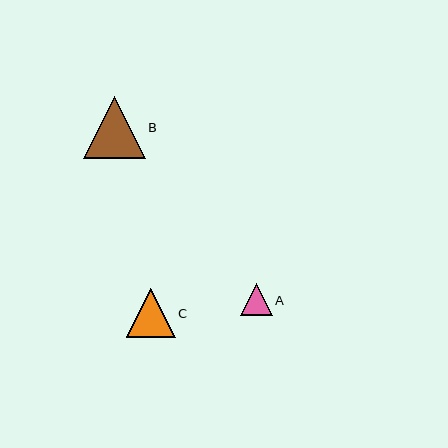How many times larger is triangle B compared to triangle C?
Triangle B is approximately 1.3 times the size of triangle C.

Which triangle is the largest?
Triangle B is the largest with a size of approximately 61 pixels.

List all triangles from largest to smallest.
From largest to smallest: B, C, A.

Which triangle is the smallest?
Triangle A is the smallest with a size of approximately 31 pixels.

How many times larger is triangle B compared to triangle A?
Triangle B is approximately 2.0 times the size of triangle A.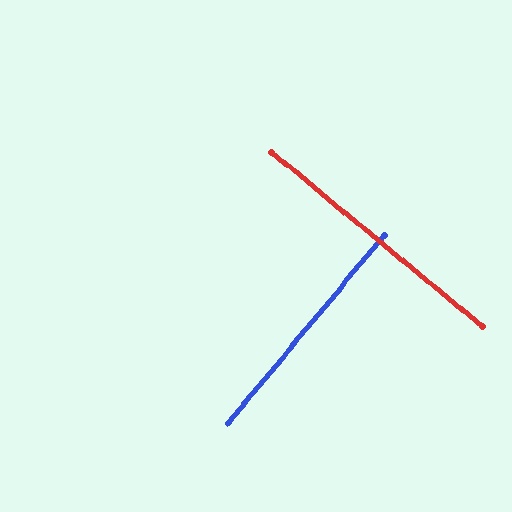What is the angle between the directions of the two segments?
Approximately 90 degrees.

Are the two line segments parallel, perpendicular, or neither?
Perpendicular — they meet at approximately 90°.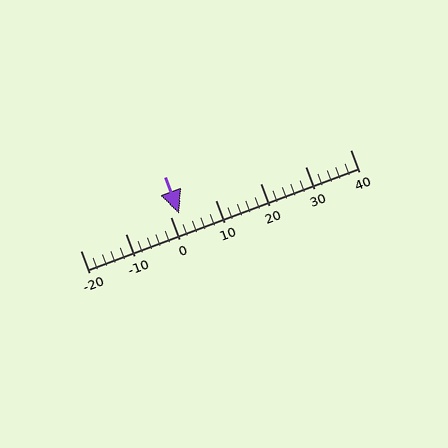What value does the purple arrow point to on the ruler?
The purple arrow points to approximately 2.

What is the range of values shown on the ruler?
The ruler shows values from -20 to 40.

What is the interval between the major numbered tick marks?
The major tick marks are spaced 10 units apart.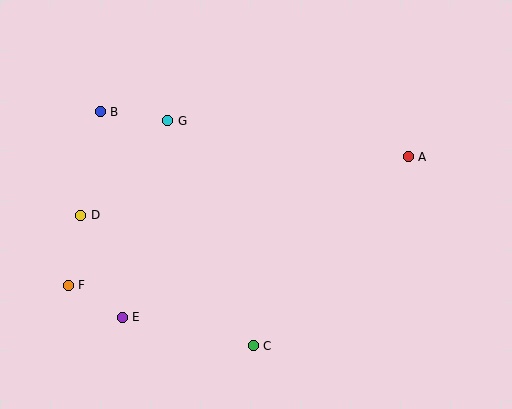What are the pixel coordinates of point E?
Point E is at (122, 317).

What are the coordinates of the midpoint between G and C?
The midpoint between G and C is at (211, 233).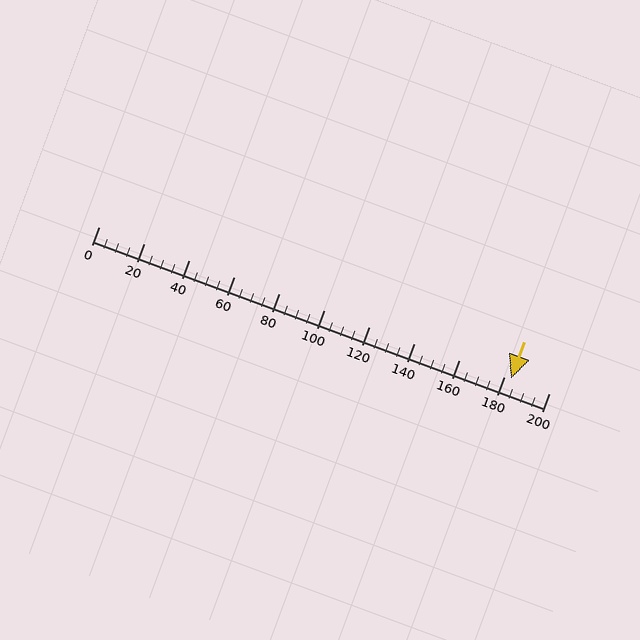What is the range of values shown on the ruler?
The ruler shows values from 0 to 200.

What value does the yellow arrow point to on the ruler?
The yellow arrow points to approximately 183.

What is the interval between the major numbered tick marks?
The major tick marks are spaced 20 units apart.